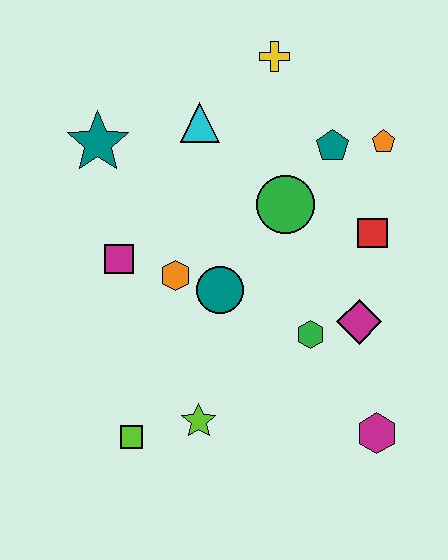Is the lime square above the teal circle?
No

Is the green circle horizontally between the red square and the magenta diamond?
No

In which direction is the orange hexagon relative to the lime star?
The orange hexagon is above the lime star.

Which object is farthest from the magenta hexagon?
The teal star is farthest from the magenta hexagon.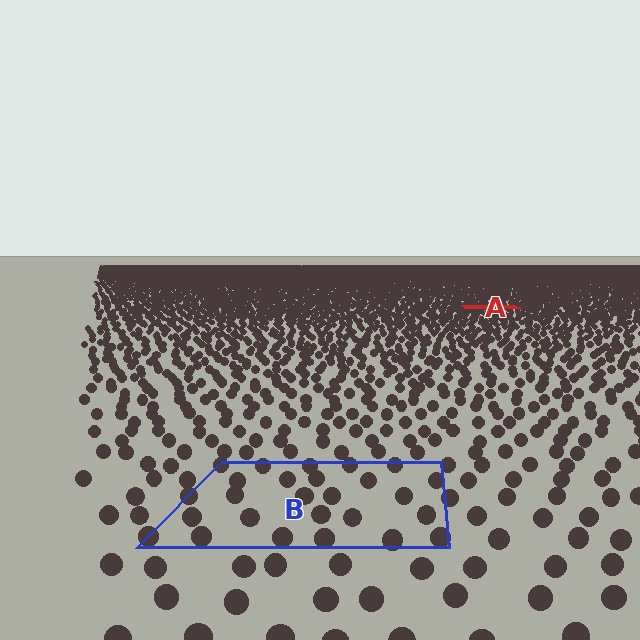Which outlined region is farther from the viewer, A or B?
Region A is farther from the viewer — the texture elements inside it appear smaller and more densely packed.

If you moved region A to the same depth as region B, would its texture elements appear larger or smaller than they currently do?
They would appear larger. At a closer depth, the same texture elements are projected at a bigger on-screen size.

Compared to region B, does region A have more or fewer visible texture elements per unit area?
Region A has more texture elements per unit area — they are packed more densely because it is farther away.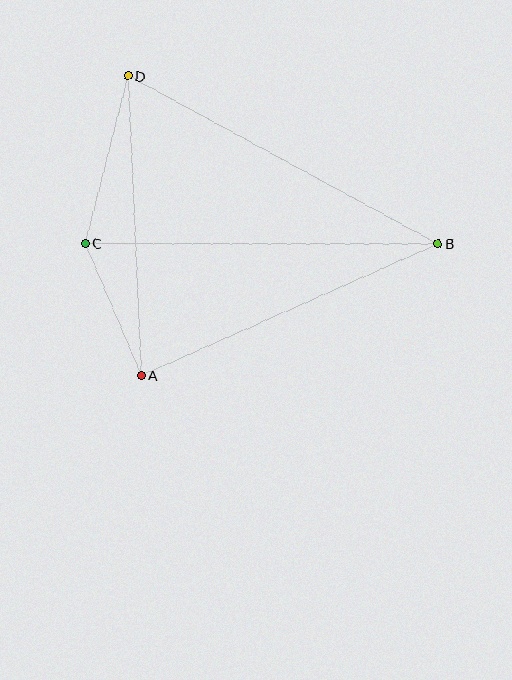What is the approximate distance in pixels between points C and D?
The distance between C and D is approximately 173 pixels.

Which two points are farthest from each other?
Points B and C are farthest from each other.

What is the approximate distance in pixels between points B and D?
The distance between B and D is approximately 353 pixels.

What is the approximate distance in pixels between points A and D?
The distance between A and D is approximately 300 pixels.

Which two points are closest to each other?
Points A and C are closest to each other.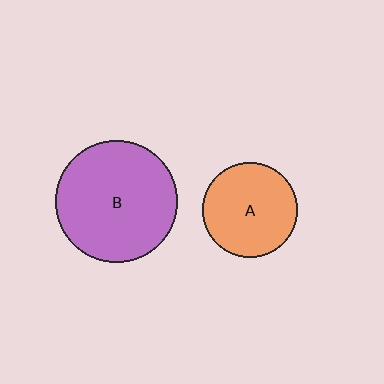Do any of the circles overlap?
No, none of the circles overlap.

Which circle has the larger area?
Circle B (purple).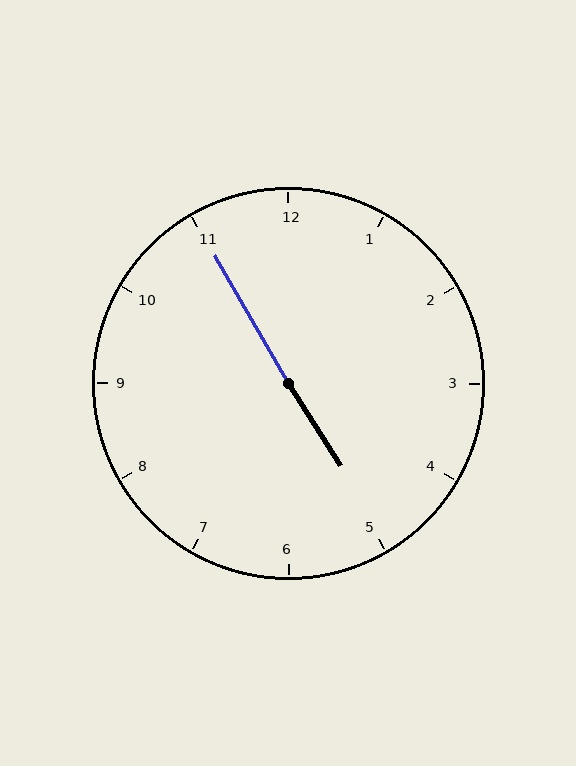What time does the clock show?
4:55.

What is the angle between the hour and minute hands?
Approximately 178 degrees.